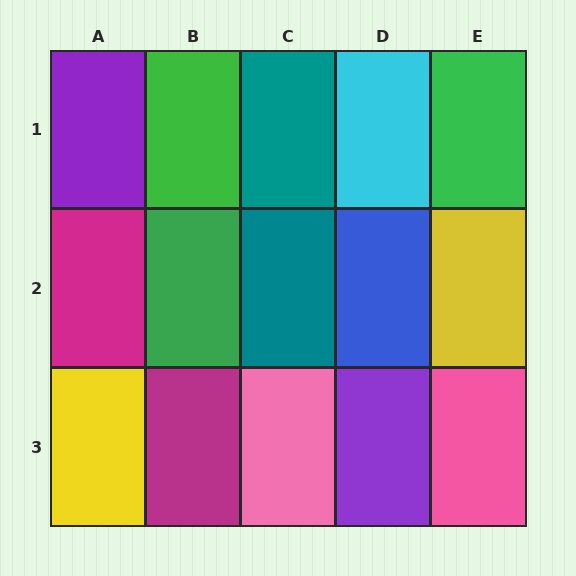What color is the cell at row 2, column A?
Magenta.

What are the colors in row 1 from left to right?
Purple, green, teal, cyan, green.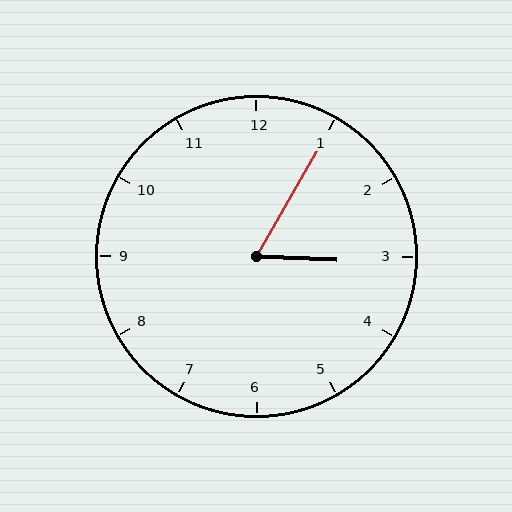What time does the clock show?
3:05.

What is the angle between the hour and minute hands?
Approximately 62 degrees.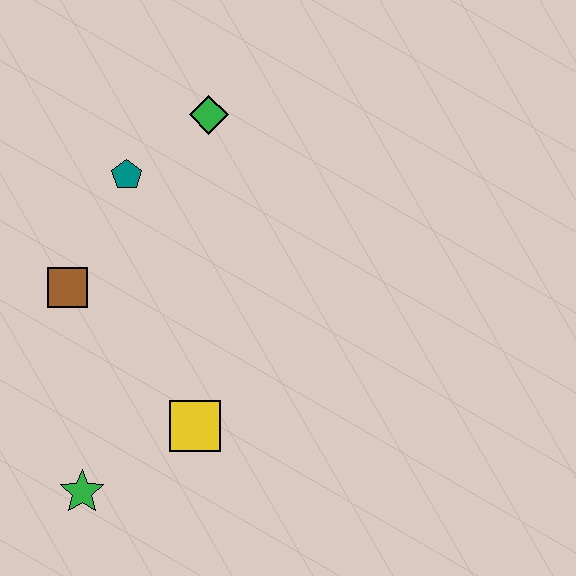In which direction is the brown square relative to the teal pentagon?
The brown square is below the teal pentagon.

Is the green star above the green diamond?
No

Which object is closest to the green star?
The yellow square is closest to the green star.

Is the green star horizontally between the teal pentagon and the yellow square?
No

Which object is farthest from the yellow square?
The green diamond is farthest from the yellow square.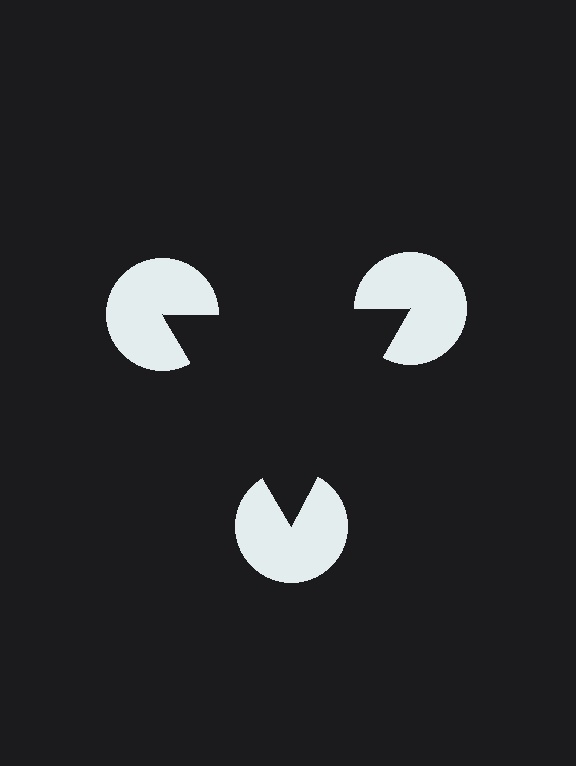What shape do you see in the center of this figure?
An illusory triangle — its edges are inferred from the aligned wedge cuts in the pac-man discs, not physically drawn.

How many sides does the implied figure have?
3 sides.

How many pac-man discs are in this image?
There are 3 — one at each vertex of the illusory triangle.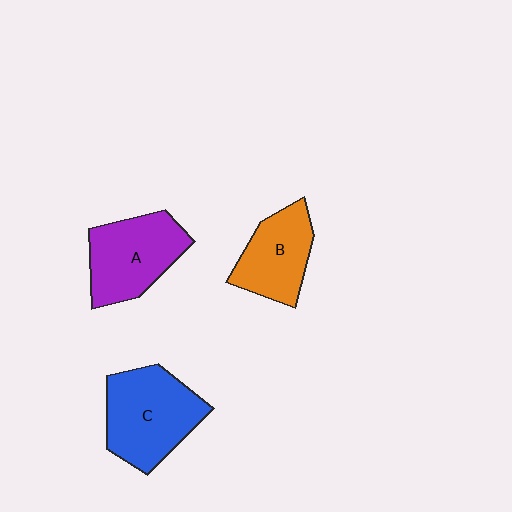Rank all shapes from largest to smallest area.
From largest to smallest: C (blue), A (purple), B (orange).